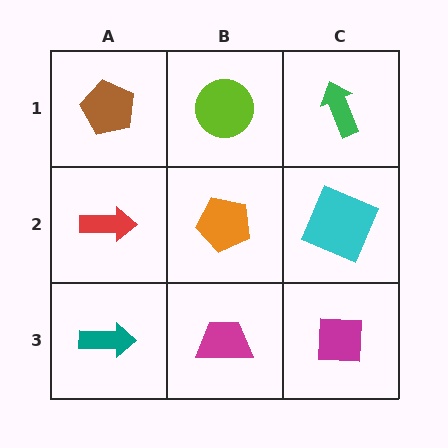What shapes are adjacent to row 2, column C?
A green arrow (row 1, column C), a magenta square (row 3, column C), an orange pentagon (row 2, column B).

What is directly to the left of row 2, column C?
An orange pentagon.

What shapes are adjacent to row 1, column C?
A cyan square (row 2, column C), a lime circle (row 1, column B).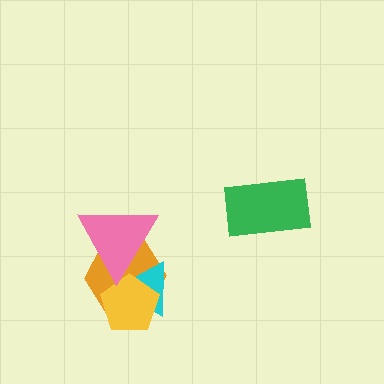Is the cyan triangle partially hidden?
Yes, it is partially covered by another shape.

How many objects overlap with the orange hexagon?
3 objects overlap with the orange hexagon.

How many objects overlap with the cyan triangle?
3 objects overlap with the cyan triangle.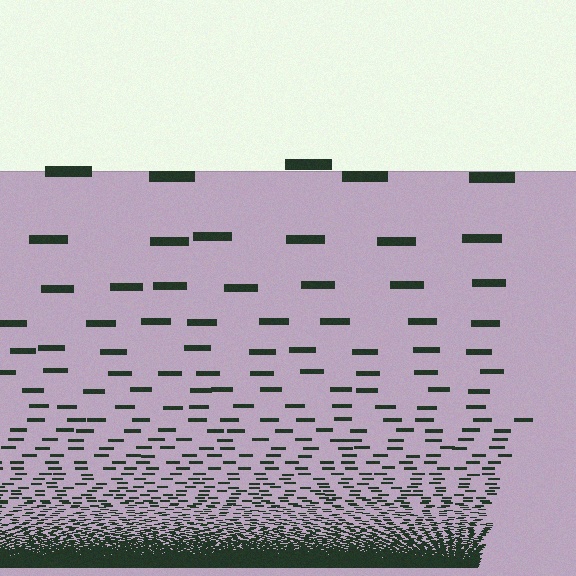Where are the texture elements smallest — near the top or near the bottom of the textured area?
Near the bottom.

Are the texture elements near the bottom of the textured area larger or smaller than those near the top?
Smaller. The gradient is inverted — elements near the bottom are smaller and denser.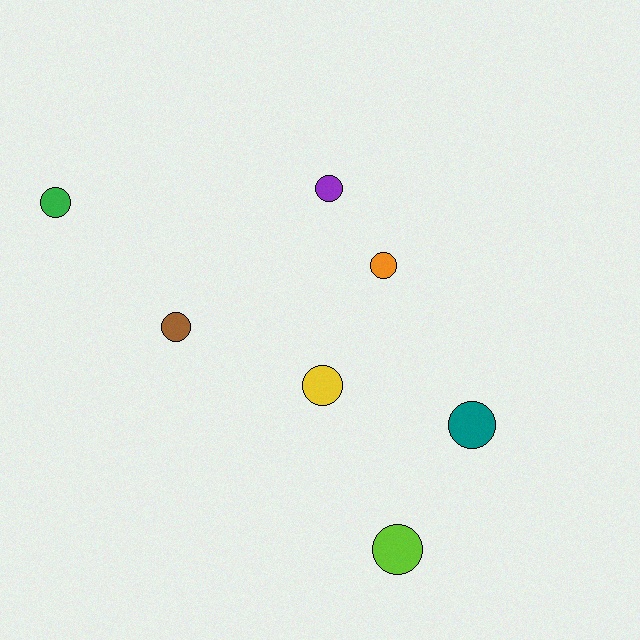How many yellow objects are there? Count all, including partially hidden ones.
There is 1 yellow object.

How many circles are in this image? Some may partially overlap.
There are 7 circles.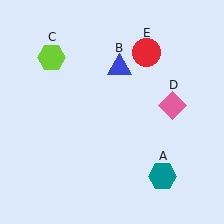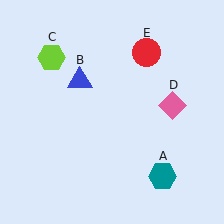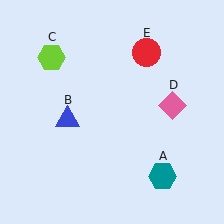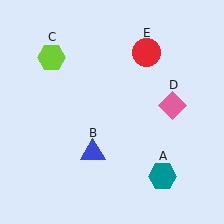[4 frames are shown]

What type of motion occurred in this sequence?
The blue triangle (object B) rotated counterclockwise around the center of the scene.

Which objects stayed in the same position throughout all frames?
Teal hexagon (object A) and lime hexagon (object C) and pink diamond (object D) and red circle (object E) remained stationary.